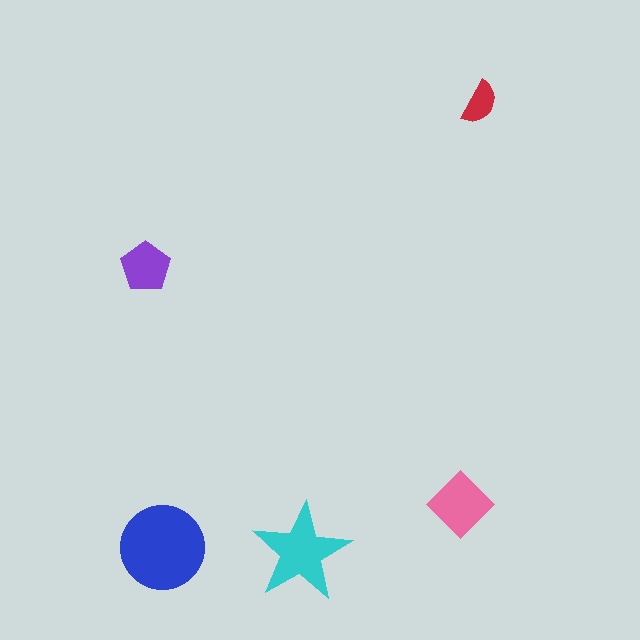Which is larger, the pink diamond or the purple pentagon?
The pink diamond.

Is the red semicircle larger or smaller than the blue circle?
Smaller.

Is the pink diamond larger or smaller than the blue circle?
Smaller.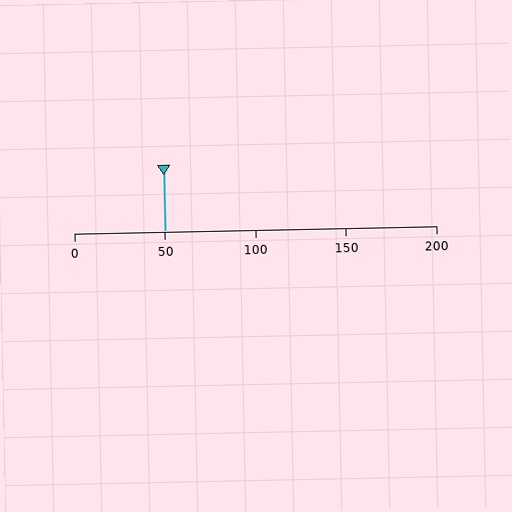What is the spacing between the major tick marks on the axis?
The major ticks are spaced 50 apart.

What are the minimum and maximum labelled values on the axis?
The axis runs from 0 to 200.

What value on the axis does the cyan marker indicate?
The marker indicates approximately 50.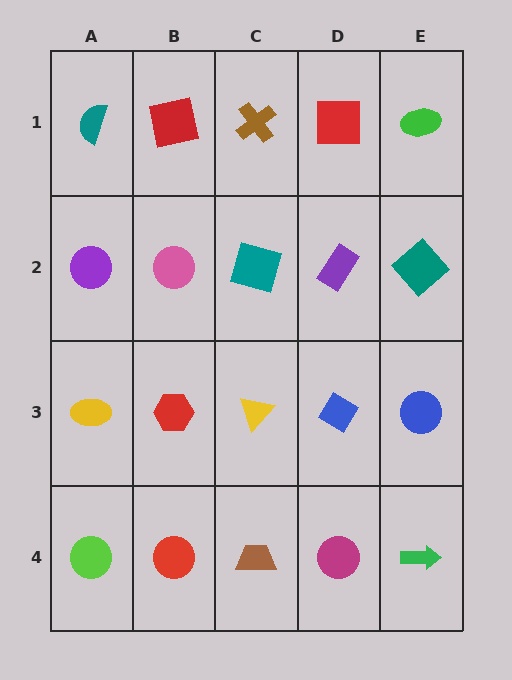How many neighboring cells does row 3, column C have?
4.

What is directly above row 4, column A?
A yellow ellipse.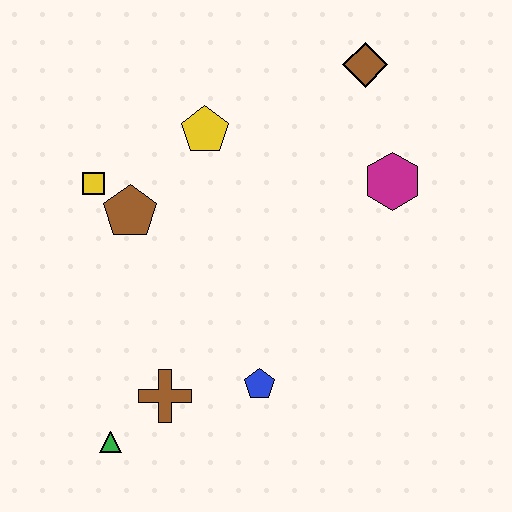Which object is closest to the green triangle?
The brown cross is closest to the green triangle.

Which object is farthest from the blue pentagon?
The brown diamond is farthest from the blue pentagon.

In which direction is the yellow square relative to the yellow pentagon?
The yellow square is to the left of the yellow pentagon.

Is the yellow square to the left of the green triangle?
Yes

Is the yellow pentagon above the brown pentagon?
Yes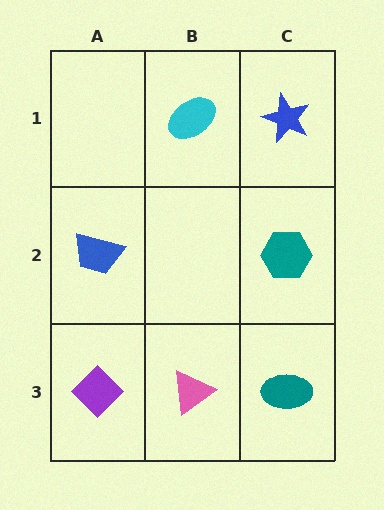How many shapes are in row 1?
2 shapes.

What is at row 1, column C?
A blue star.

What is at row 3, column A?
A purple diamond.